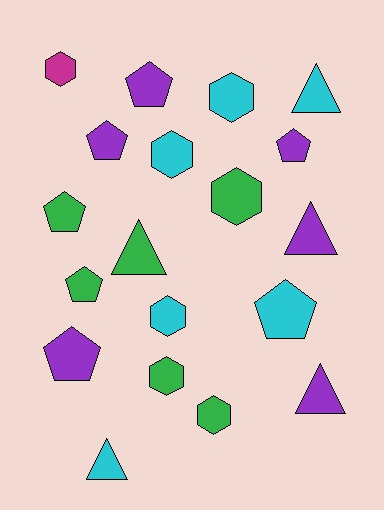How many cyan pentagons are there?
There is 1 cyan pentagon.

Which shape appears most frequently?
Pentagon, with 7 objects.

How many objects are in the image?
There are 19 objects.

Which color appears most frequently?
Green, with 6 objects.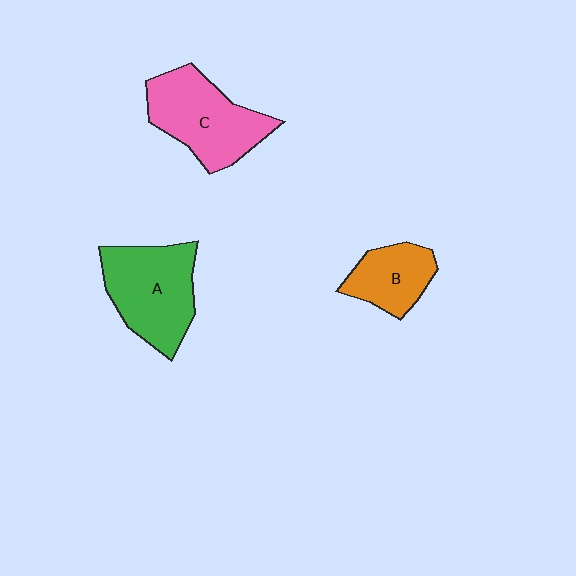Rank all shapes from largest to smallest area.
From largest to smallest: A (green), C (pink), B (orange).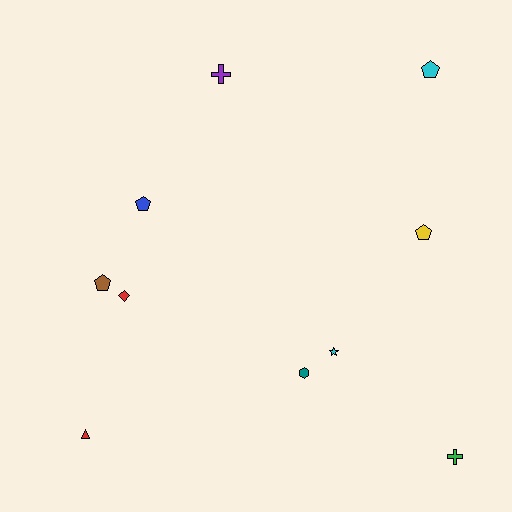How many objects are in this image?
There are 10 objects.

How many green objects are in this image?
There is 1 green object.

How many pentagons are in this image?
There are 4 pentagons.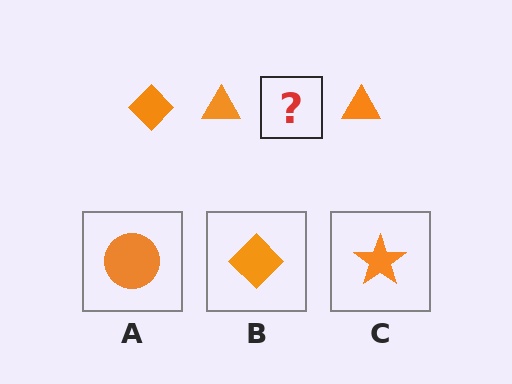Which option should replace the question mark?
Option B.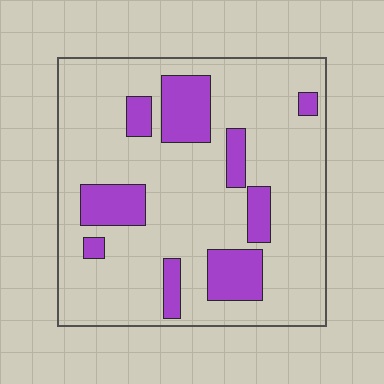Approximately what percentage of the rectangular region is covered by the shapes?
Approximately 20%.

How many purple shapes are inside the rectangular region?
9.